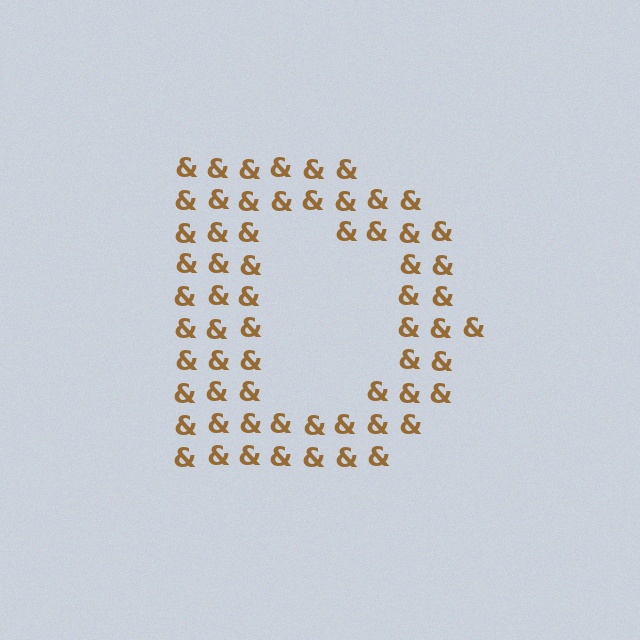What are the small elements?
The small elements are ampersands.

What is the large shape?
The large shape is the letter D.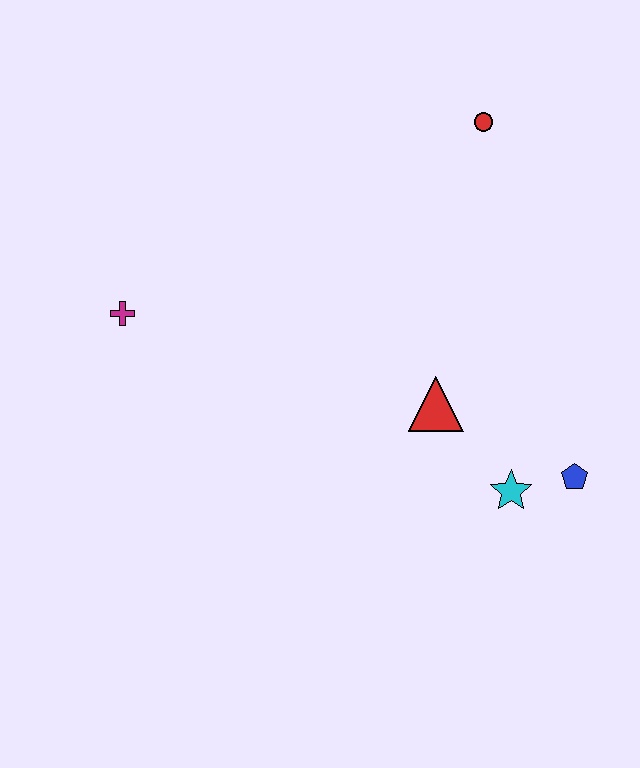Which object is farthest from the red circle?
The magenta cross is farthest from the red circle.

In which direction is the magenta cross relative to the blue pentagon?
The magenta cross is to the left of the blue pentagon.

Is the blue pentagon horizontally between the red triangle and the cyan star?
No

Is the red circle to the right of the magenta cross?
Yes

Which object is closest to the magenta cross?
The red triangle is closest to the magenta cross.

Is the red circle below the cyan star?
No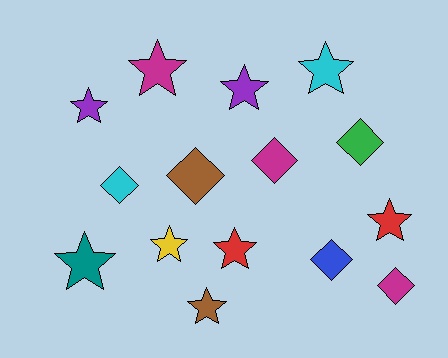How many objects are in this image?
There are 15 objects.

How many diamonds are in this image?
There are 6 diamonds.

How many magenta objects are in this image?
There are 3 magenta objects.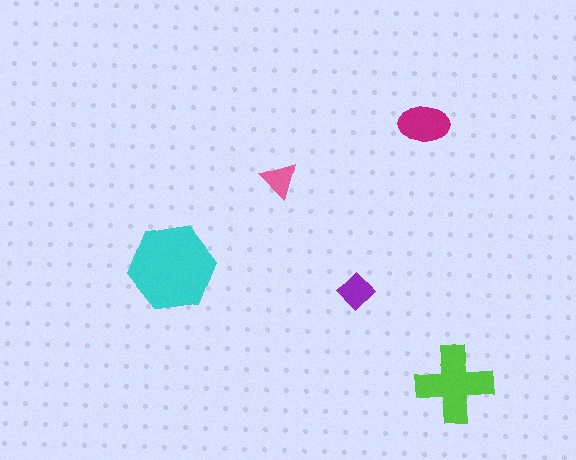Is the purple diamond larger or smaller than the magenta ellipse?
Smaller.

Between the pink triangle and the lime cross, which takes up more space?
The lime cross.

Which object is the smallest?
The pink triangle.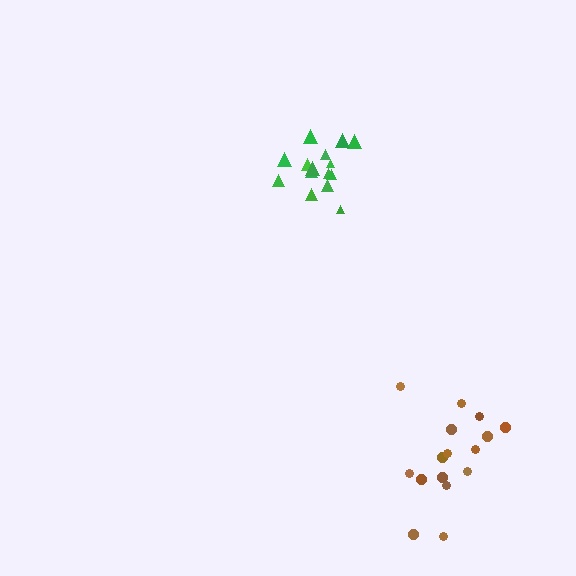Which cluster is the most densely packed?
Green.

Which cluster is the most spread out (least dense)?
Brown.